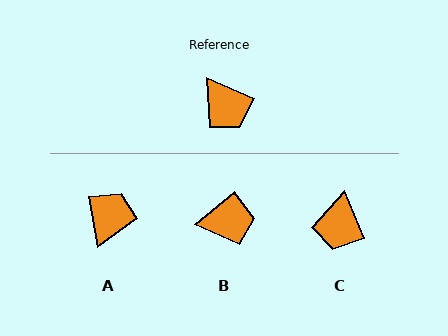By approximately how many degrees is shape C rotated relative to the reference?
Approximately 44 degrees clockwise.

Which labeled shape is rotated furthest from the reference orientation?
A, about 123 degrees away.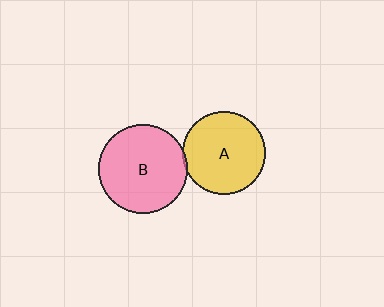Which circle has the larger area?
Circle B (pink).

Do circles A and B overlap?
Yes.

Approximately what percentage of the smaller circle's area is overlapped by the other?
Approximately 5%.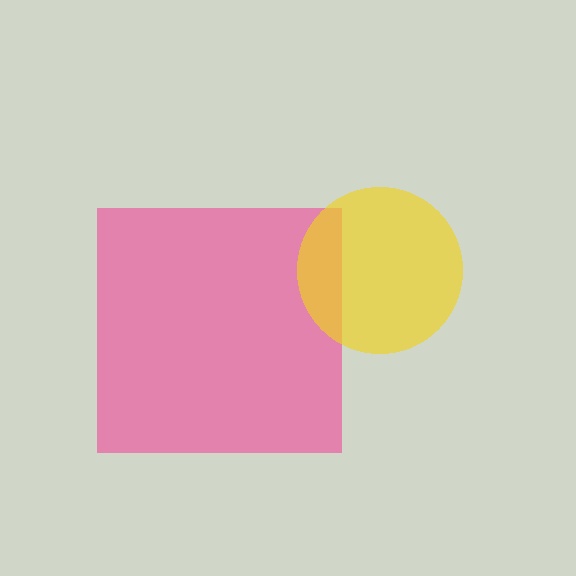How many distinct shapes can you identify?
There are 2 distinct shapes: a pink square, a yellow circle.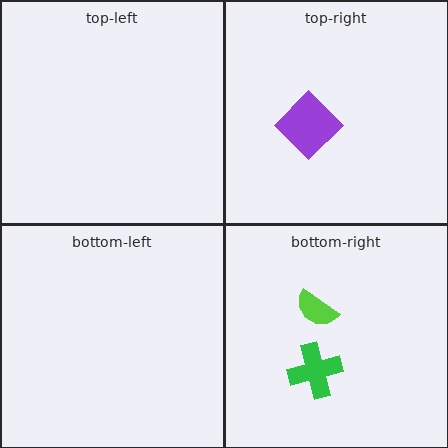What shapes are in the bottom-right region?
The lime semicircle, the green cross.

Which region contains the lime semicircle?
The bottom-right region.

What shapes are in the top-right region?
The purple diamond.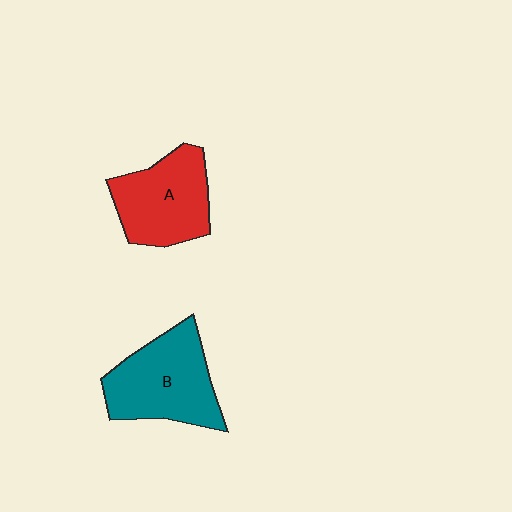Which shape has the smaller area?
Shape A (red).